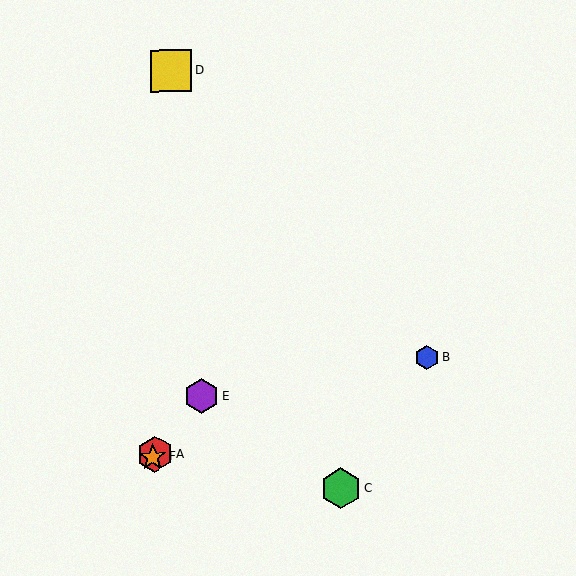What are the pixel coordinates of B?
Object B is at (427, 358).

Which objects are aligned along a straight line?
Objects A, E, F are aligned along a straight line.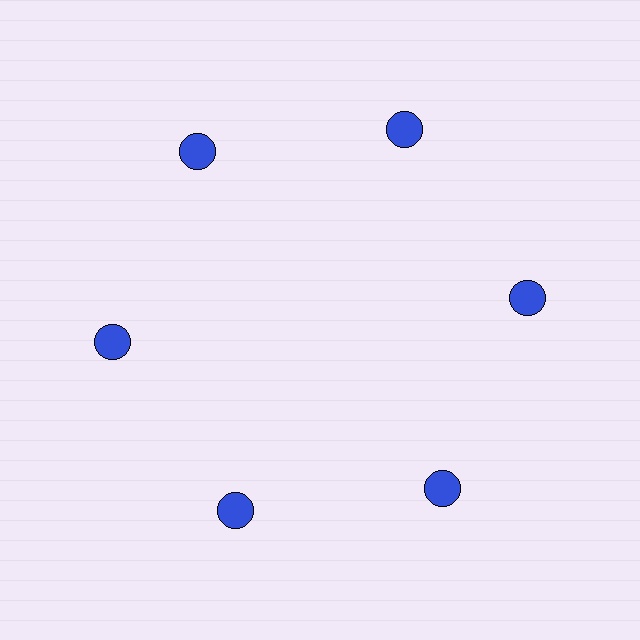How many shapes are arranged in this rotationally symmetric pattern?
There are 6 shapes, arranged in 6 groups of 1.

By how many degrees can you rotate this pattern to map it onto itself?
The pattern maps onto itself every 60 degrees of rotation.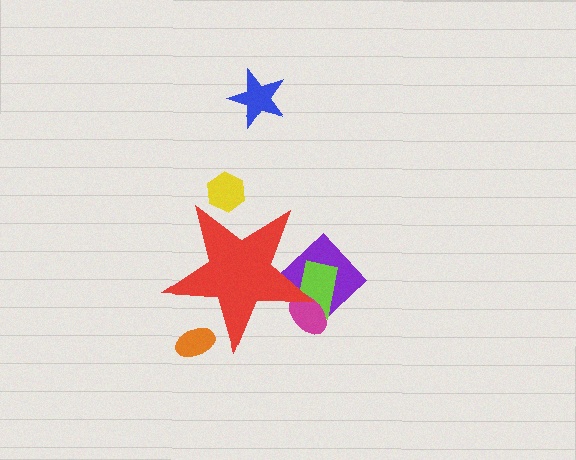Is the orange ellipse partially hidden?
Yes, the orange ellipse is partially hidden behind the red star.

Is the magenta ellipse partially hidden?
Yes, the magenta ellipse is partially hidden behind the red star.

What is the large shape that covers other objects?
A red star.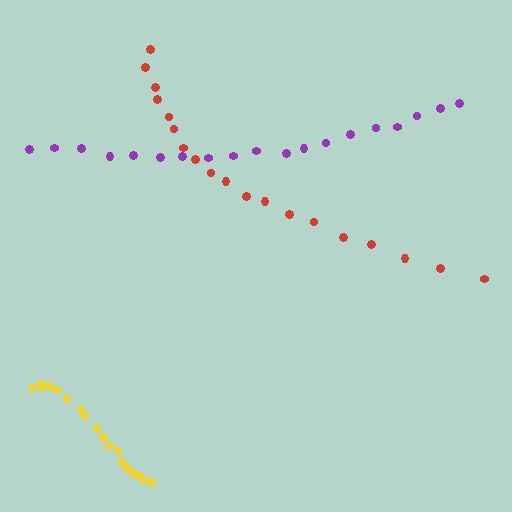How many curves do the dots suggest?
There are 3 distinct paths.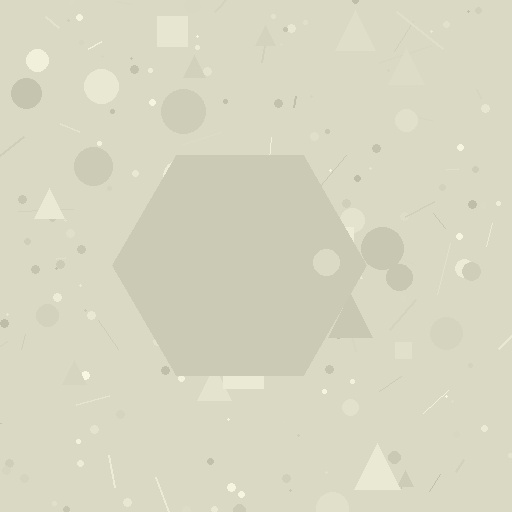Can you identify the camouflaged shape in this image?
The camouflaged shape is a hexagon.